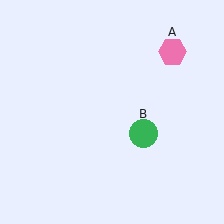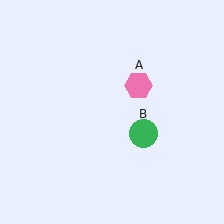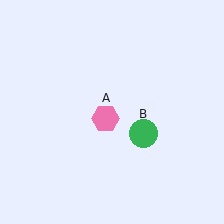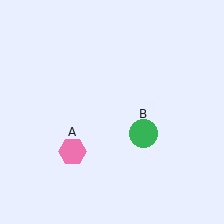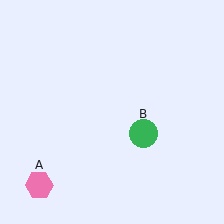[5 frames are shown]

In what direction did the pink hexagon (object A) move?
The pink hexagon (object A) moved down and to the left.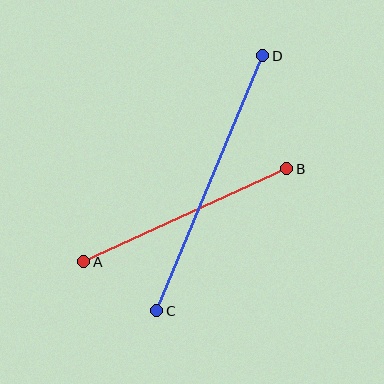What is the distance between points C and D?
The distance is approximately 276 pixels.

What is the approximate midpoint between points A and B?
The midpoint is at approximately (185, 215) pixels.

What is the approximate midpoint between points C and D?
The midpoint is at approximately (210, 183) pixels.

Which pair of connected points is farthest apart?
Points C and D are farthest apart.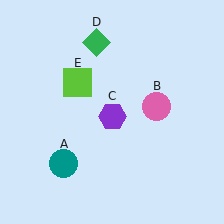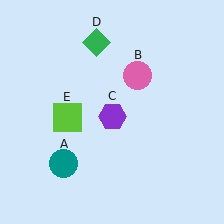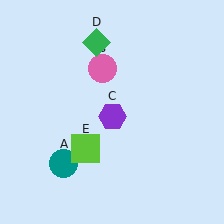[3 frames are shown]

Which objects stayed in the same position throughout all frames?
Teal circle (object A) and purple hexagon (object C) and green diamond (object D) remained stationary.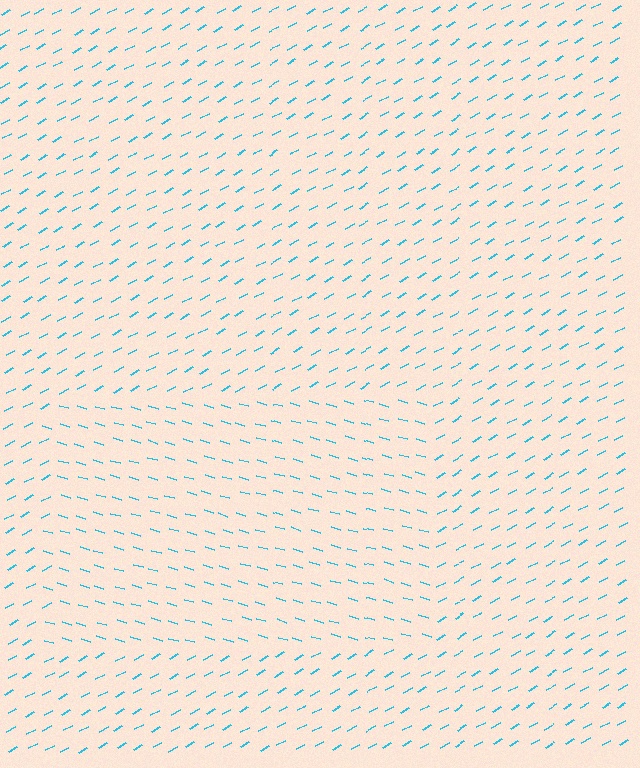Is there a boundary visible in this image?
Yes, there is a texture boundary formed by a change in line orientation.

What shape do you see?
I see a rectangle.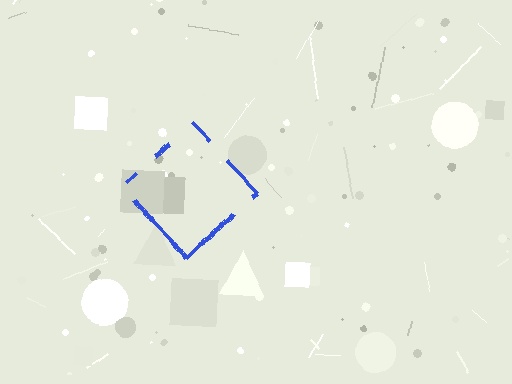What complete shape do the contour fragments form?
The contour fragments form a diamond.